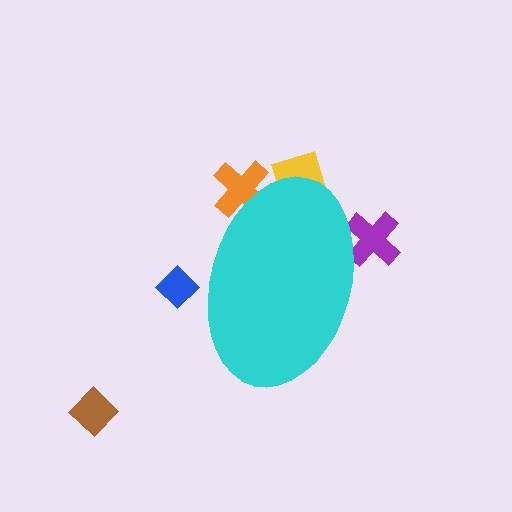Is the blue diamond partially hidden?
Yes, the blue diamond is partially hidden behind the cyan ellipse.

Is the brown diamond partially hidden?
No, the brown diamond is fully visible.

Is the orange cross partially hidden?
Yes, the orange cross is partially hidden behind the cyan ellipse.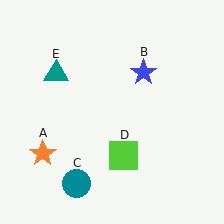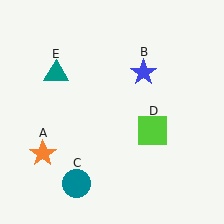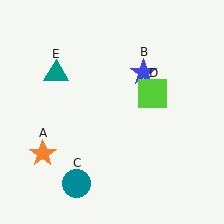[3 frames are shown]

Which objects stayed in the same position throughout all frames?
Orange star (object A) and blue star (object B) and teal circle (object C) and teal triangle (object E) remained stationary.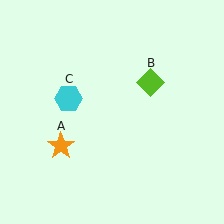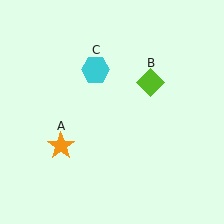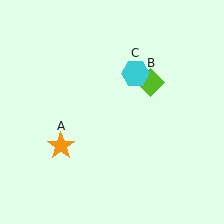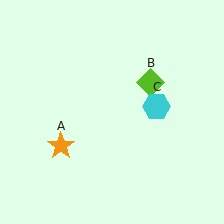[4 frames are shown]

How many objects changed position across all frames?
1 object changed position: cyan hexagon (object C).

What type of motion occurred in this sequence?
The cyan hexagon (object C) rotated clockwise around the center of the scene.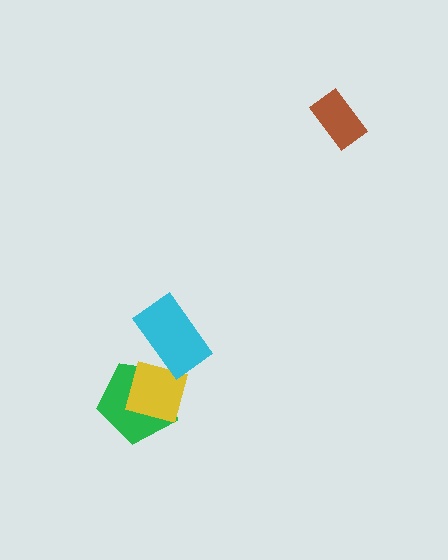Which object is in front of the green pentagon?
The yellow square is in front of the green pentagon.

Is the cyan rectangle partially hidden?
No, no other shape covers it.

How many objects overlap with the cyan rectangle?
0 objects overlap with the cyan rectangle.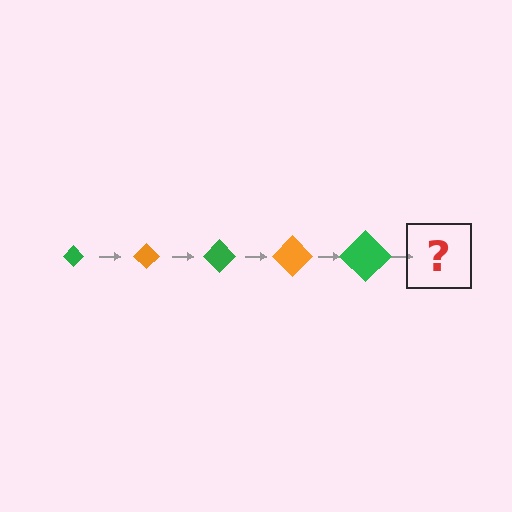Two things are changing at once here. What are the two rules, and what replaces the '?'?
The two rules are that the diamond grows larger each step and the color cycles through green and orange. The '?' should be an orange diamond, larger than the previous one.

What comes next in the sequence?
The next element should be an orange diamond, larger than the previous one.